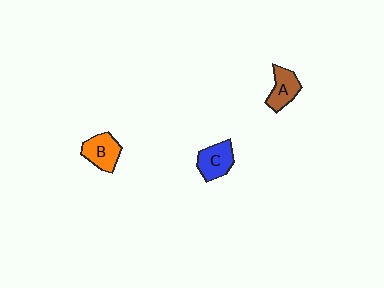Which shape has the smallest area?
Shape A (brown).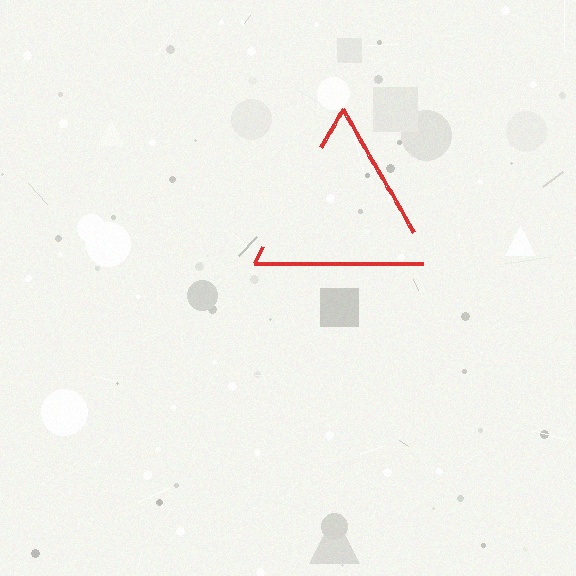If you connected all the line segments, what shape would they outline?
They would outline a triangle.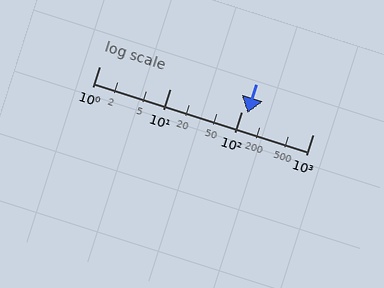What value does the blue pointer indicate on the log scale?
The pointer indicates approximately 120.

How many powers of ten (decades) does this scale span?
The scale spans 3 decades, from 1 to 1000.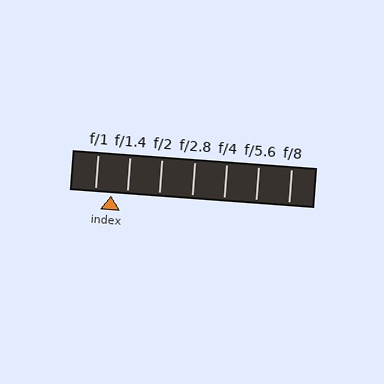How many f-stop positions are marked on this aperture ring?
There are 7 f-stop positions marked.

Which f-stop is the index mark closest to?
The index mark is closest to f/1.4.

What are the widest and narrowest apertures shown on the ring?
The widest aperture shown is f/1 and the narrowest is f/8.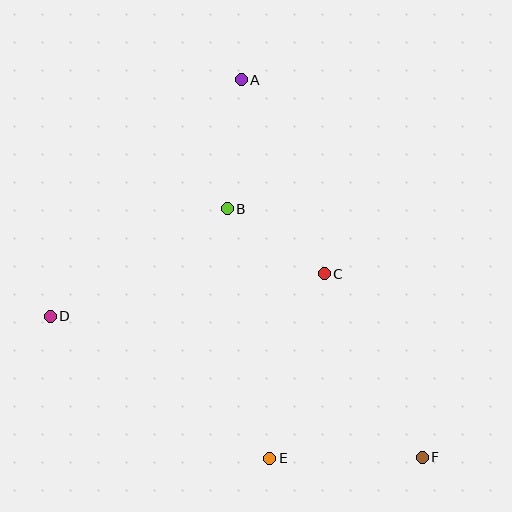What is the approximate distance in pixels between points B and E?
The distance between B and E is approximately 253 pixels.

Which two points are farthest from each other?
Points A and F are farthest from each other.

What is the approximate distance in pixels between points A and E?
The distance between A and E is approximately 380 pixels.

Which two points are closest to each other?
Points B and C are closest to each other.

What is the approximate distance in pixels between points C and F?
The distance between C and F is approximately 208 pixels.